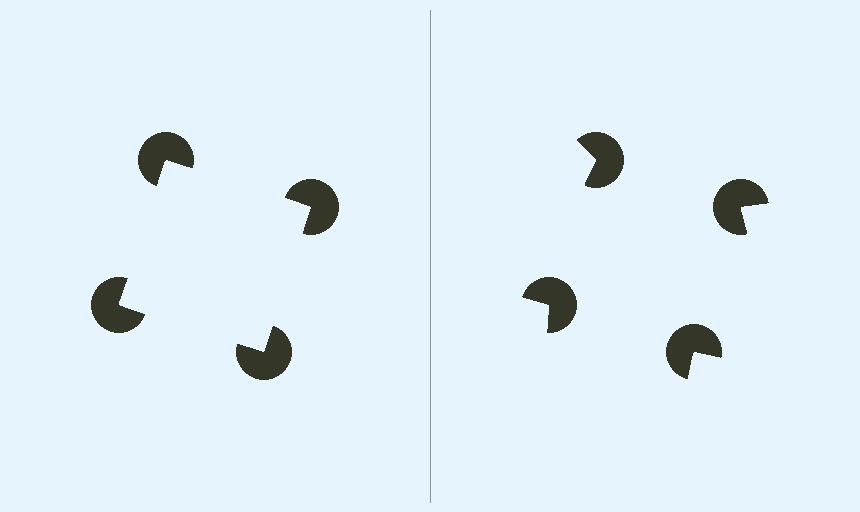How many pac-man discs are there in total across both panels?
8 — 4 on each side.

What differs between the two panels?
The pac-man discs are positioned identically on both sides; only the wedge orientations differ. On the left they align to a square; on the right they are misaligned.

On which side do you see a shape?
An illusory square appears on the left side. On the right side the wedge cuts are rotated, so no coherent shape forms.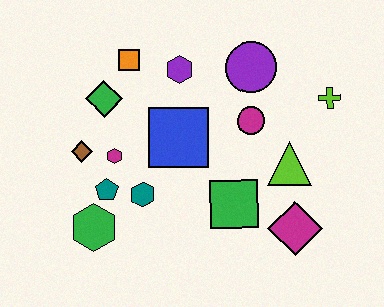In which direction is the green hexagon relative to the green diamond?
The green hexagon is below the green diamond.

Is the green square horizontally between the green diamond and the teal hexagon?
No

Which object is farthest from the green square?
The orange square is farthest from the green square.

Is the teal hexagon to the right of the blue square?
No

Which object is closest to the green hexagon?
The teal pentagon is closest to the green hexagon.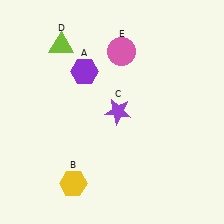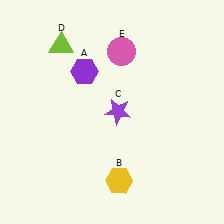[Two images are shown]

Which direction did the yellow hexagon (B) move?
The yellow hexagon (B) moved right.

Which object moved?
The yellow hexagon (B) moved right.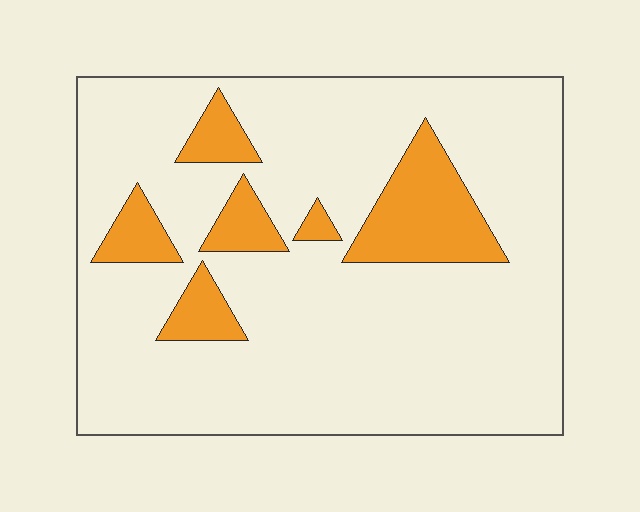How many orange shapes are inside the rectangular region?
6.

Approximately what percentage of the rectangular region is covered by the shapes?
Approximately 15%.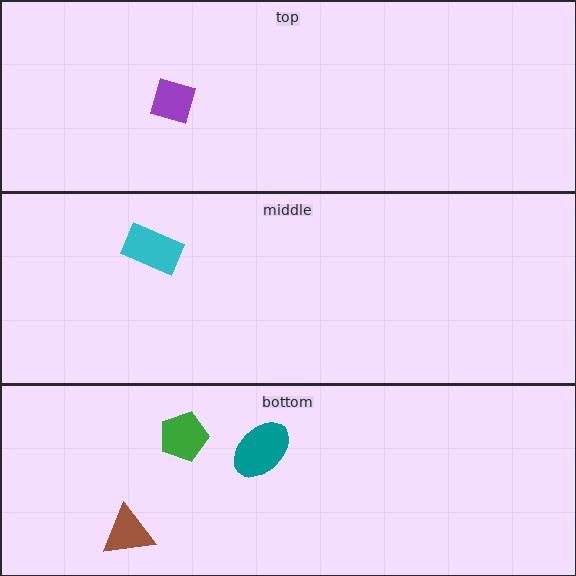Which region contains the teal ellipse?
The bottom region.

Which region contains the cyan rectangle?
The middle region.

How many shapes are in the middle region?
1.